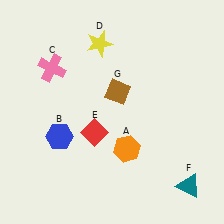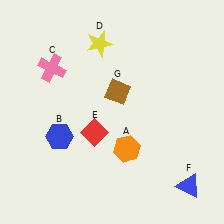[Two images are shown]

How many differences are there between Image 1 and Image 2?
There is 1 difference between the two images.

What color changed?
The triangle (F) changed from teal in Image 1 to blue in Image 2.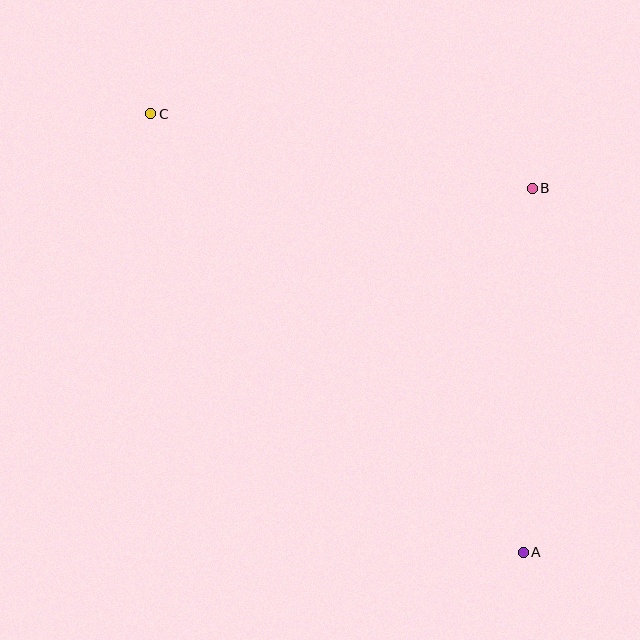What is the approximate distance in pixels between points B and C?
The distance between B and C is approximately 389 pixels.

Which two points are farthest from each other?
Points A and C are farthest from each other.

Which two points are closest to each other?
Points A and B are closest to each other.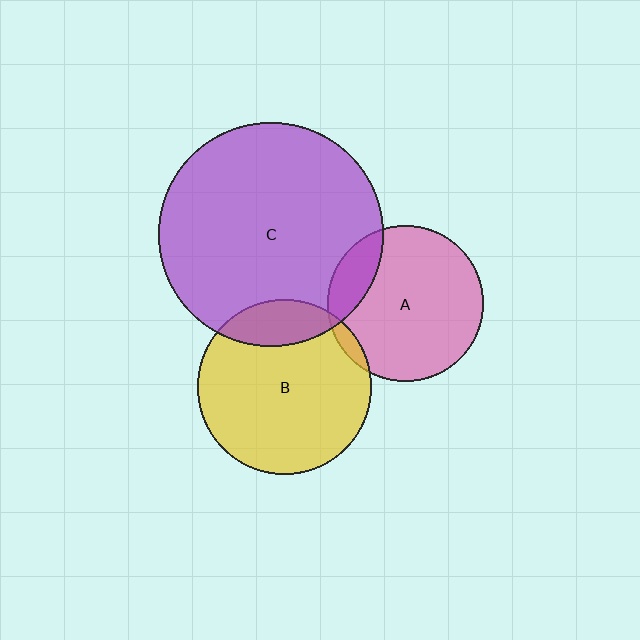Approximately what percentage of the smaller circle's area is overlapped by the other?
Approximately 15%.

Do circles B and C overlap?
Yes.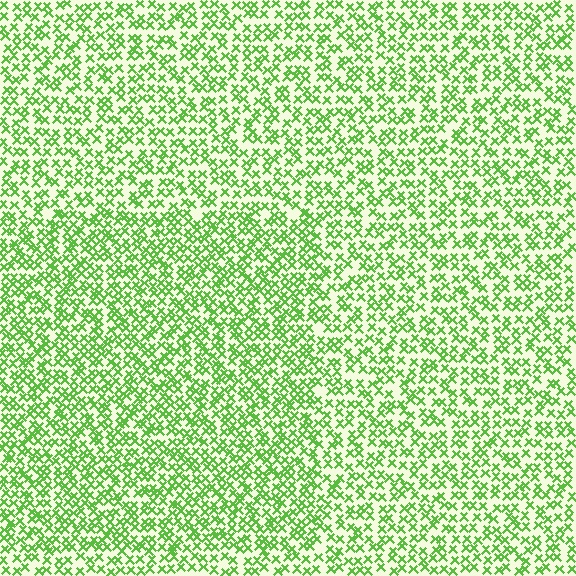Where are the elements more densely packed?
The elements are more densely packed inside the rectangle boundary.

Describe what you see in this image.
The image contains small lime elements arranged at two different densities. A rectangle-shaped region is visible where the elements are more densely packed than the surrounding area.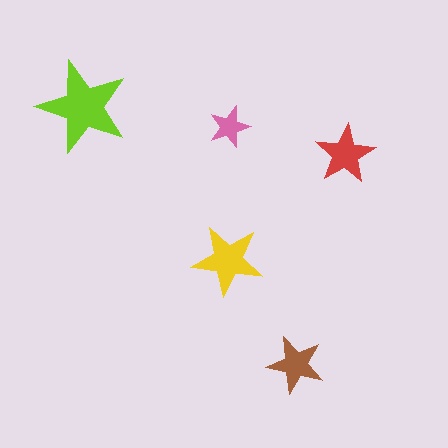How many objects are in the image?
There are 5 objects in the image.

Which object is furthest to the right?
The red star is rightmost.